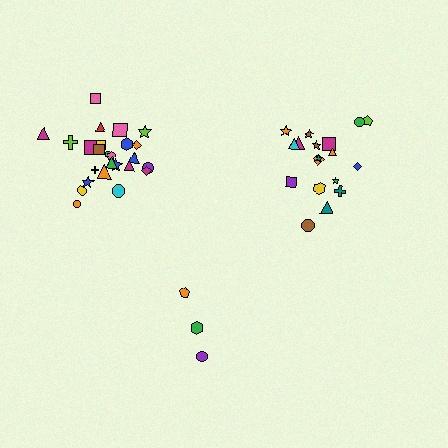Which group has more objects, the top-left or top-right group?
The top-left group.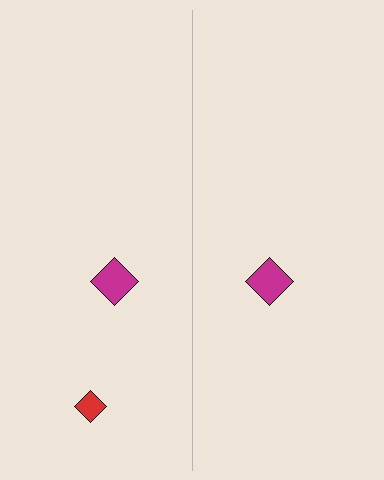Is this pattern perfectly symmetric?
No, the pattern is not perfectly symmetric. A red diamond is missing from the right side.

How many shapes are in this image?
There are 3 shapes in this image.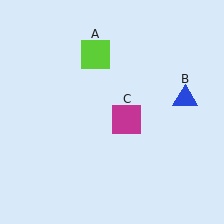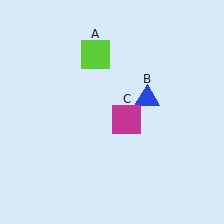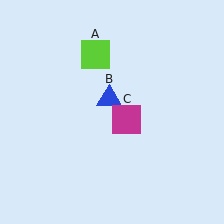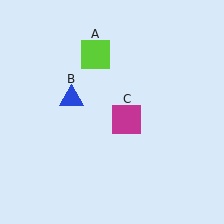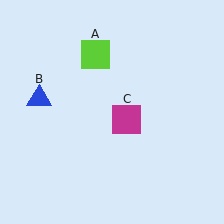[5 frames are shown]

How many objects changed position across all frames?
1 object changed position: blue triangle (object B).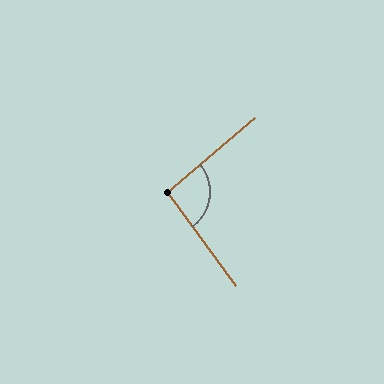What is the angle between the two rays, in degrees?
Approximately 94 degrees.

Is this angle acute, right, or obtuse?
It is approximately a right angle.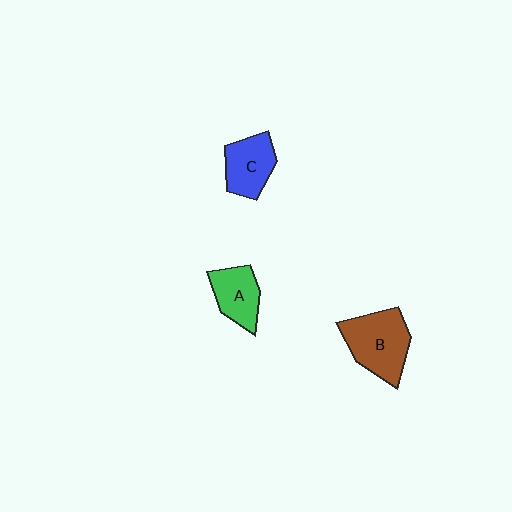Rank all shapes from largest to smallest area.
From largest to smallest: B (brown), C (blue), A (green).